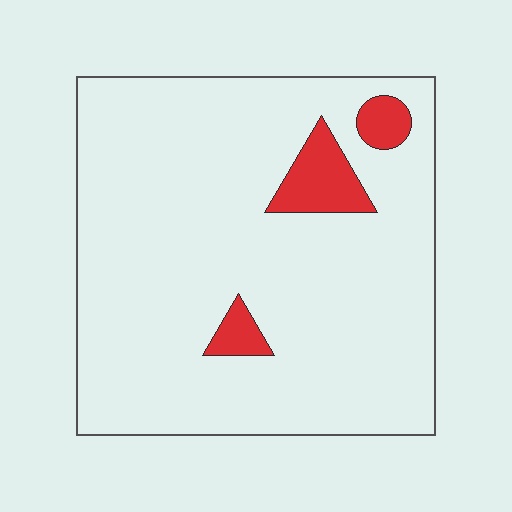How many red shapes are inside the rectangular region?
3.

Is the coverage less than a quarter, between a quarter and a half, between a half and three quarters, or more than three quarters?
Less than a quarter.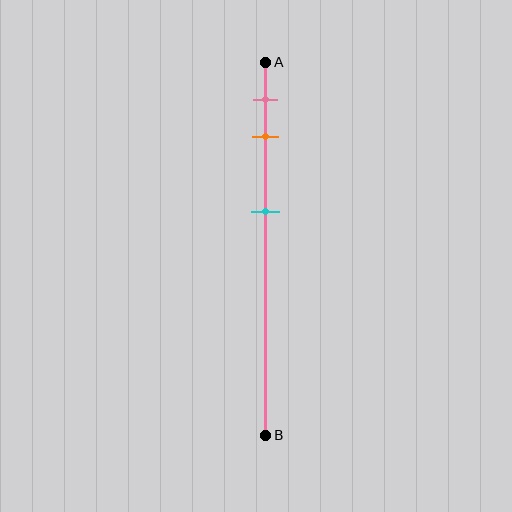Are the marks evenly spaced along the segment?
No, the marks are not evenly spaced.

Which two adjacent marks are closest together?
The pink and orange marks are the closest adjacent pair.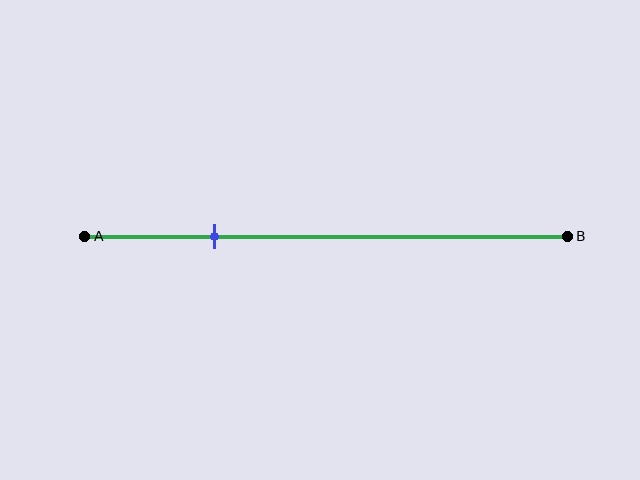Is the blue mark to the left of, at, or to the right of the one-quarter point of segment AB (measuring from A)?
The blue mark is approximately at the one-quarter point of segment AB.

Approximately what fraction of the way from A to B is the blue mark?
The blue mark is approximately 25% of the way from A to B.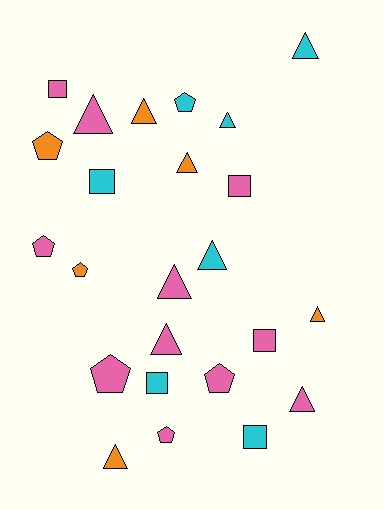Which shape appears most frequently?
Triangle, with 11 objects.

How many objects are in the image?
There are 24 objects.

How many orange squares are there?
There are no orange squares.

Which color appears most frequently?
Pink, with 11 objects.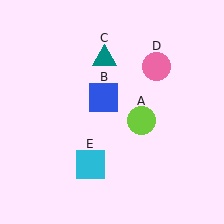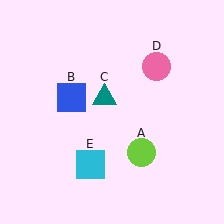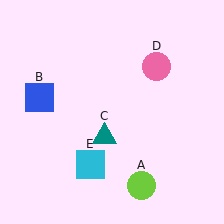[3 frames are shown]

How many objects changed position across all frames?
3 objects changed position: lime circle (object A), blue square (object B), teal triangle (object C).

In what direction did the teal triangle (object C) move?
The teal triangle (object C) moved down.